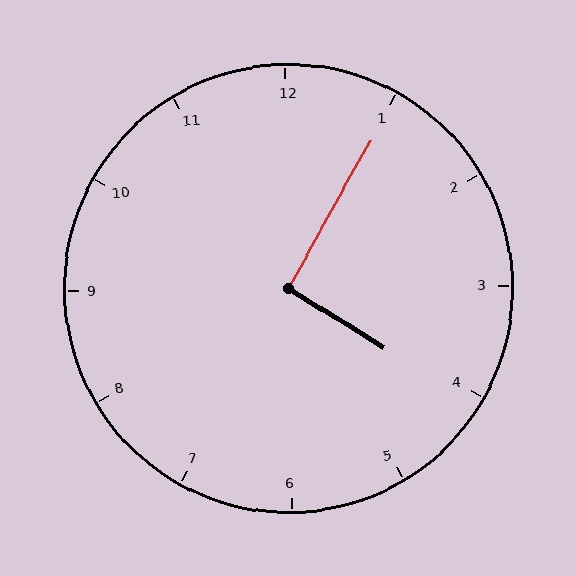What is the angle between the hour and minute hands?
Approximately 92 degrees.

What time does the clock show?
4:05.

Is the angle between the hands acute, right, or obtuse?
It is right.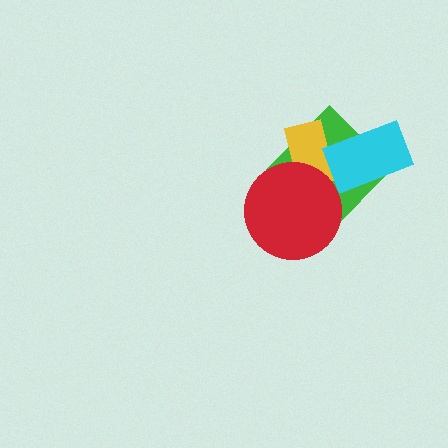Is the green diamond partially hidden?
Yes, it is partially covered by another shape.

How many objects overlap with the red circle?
2 objects overlap with the red circle.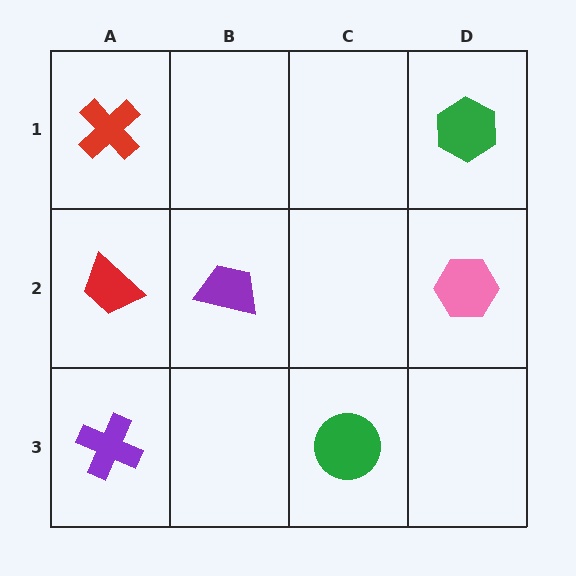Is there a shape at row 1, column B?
No, that cell is empty.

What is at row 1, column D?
A green hexagon.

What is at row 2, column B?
A purple trapezoid.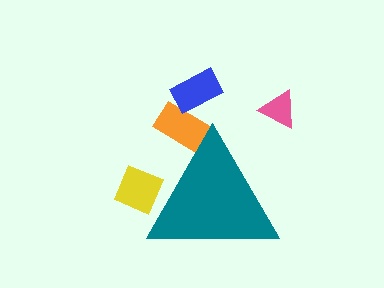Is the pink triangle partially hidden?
No, the pink triangle is fully visible.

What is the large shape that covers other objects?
A teal triangle.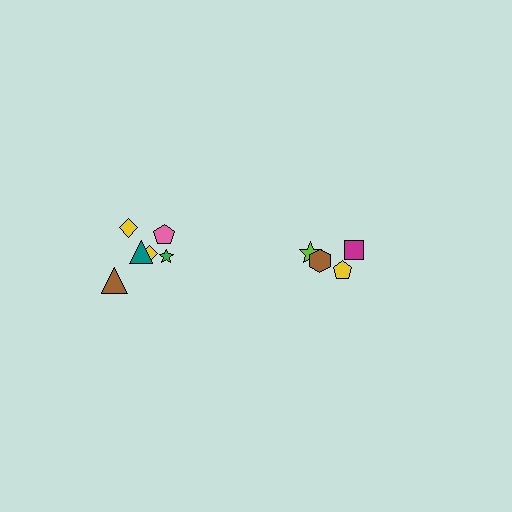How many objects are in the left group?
There are 6 objects.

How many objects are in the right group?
There are 4 objects.